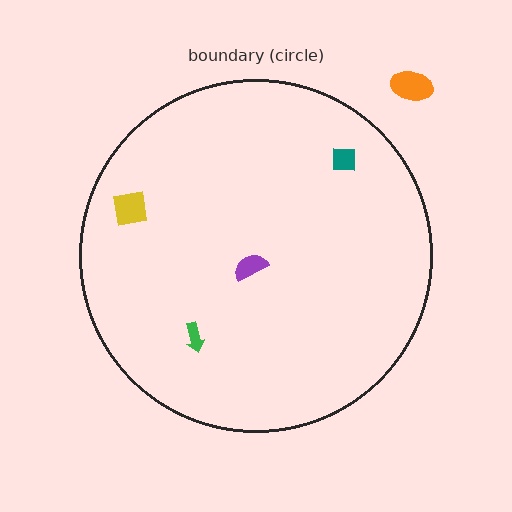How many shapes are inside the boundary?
4 inside, 1 outside.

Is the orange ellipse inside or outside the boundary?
Outside.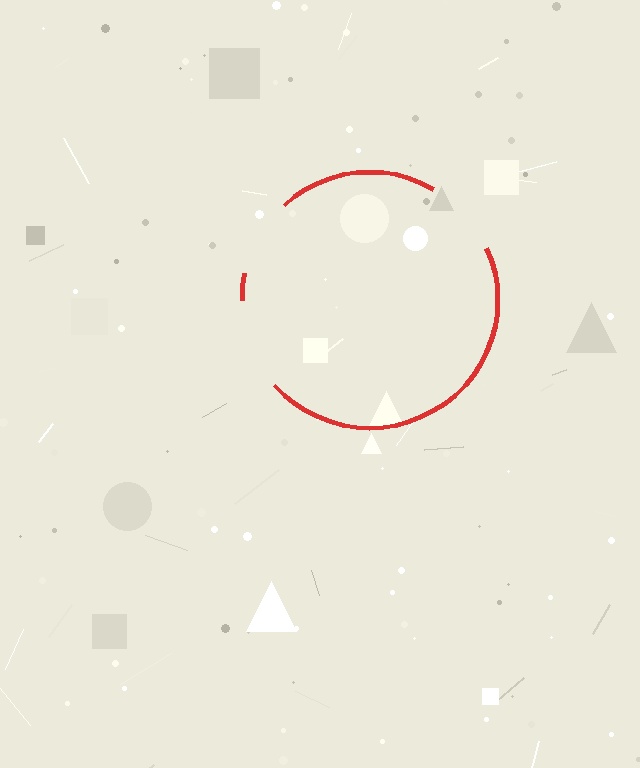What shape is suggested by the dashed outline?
The dashed outline suggests a circle.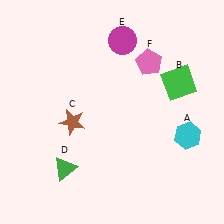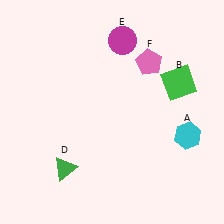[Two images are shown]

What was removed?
The brown star (C) was removed in Image 2.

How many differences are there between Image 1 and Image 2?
There is 1 difference between the two images.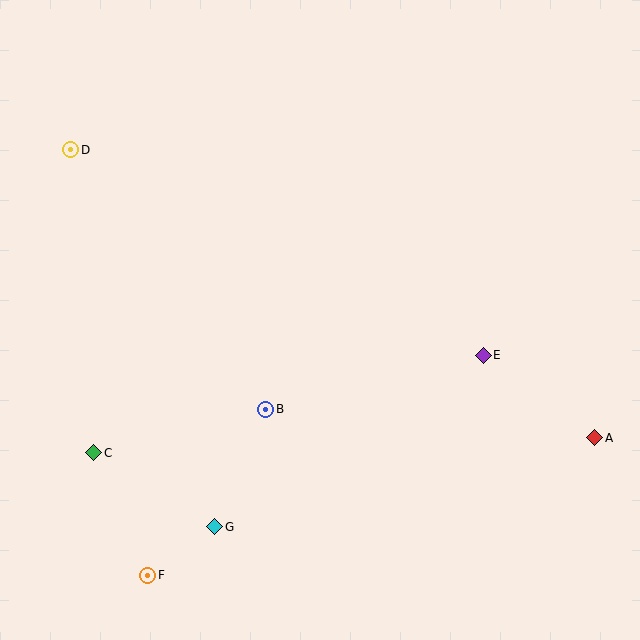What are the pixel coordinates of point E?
Point E is at (483, 355).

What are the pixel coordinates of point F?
Point F is at (148, 575).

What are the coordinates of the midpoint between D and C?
The midpoint between D and C is at (82, 301).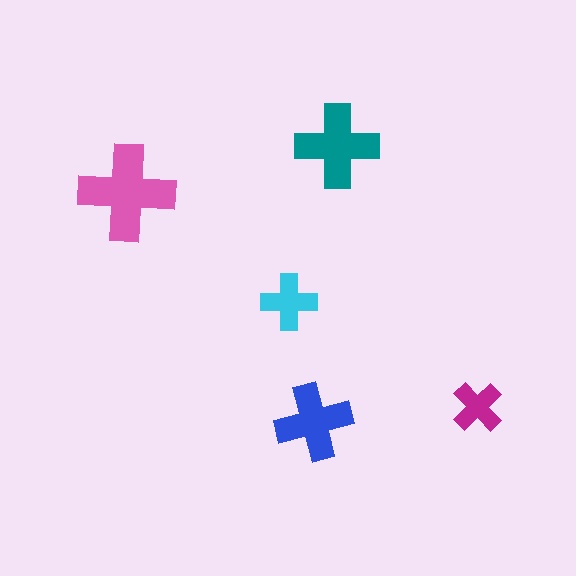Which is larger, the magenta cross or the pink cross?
The pink one.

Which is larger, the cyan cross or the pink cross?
The pink one.